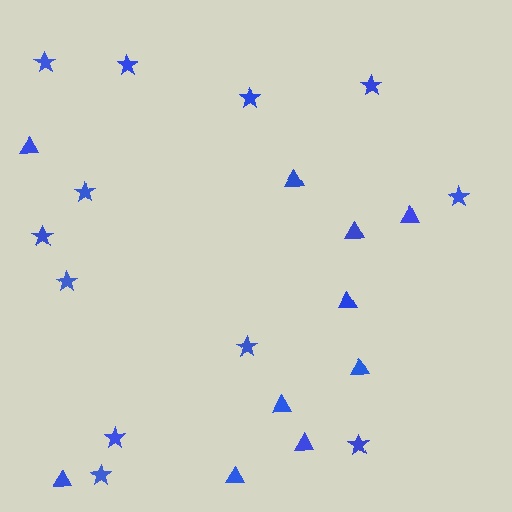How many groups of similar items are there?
There are 2 groups: one group of triangles (10) and one group of stars (12).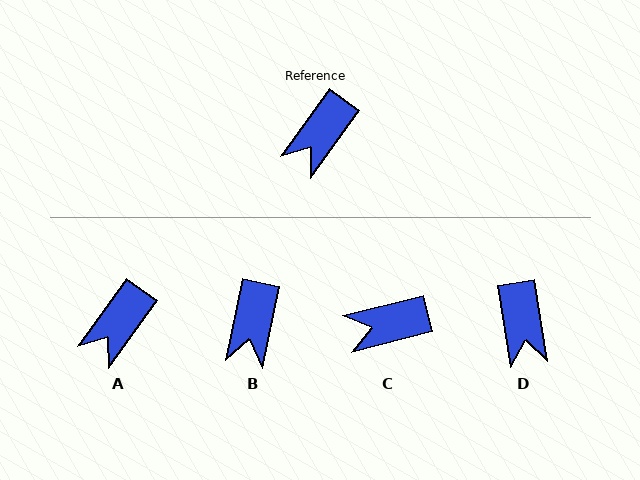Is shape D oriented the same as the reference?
No, it is off by about 45 degrees.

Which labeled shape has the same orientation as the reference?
A.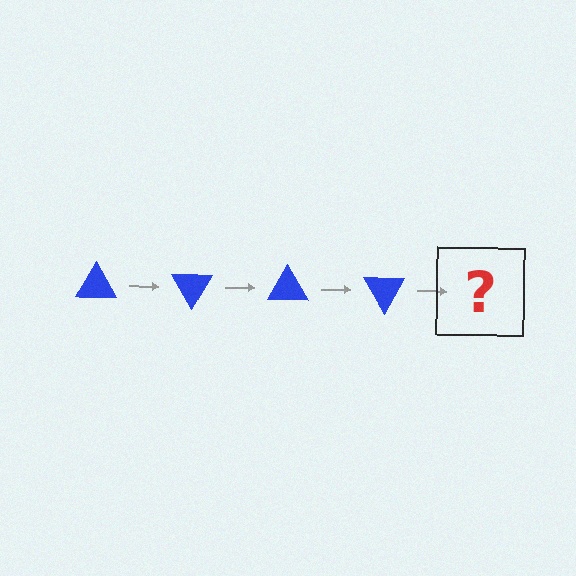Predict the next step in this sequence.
The next step is a blue triangle rotated 240 degrees.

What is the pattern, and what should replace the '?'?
The pattern is that the triangle rotates 60 degrees each step. The '?' should be a blue triangle rotated 240 degrees.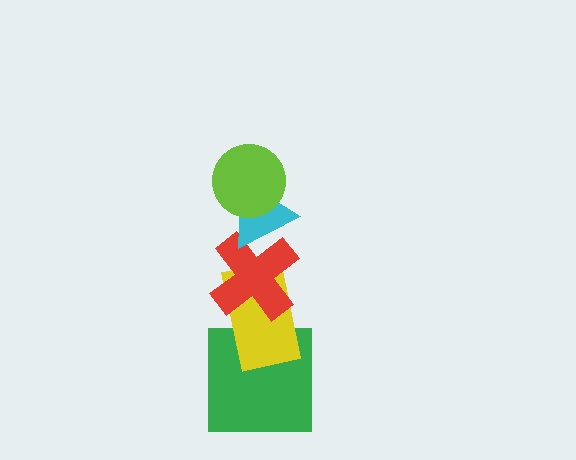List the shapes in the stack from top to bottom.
From top to bottom: the lime circle, the cyan triangle, the red cross, the yellow rectangle, the green square.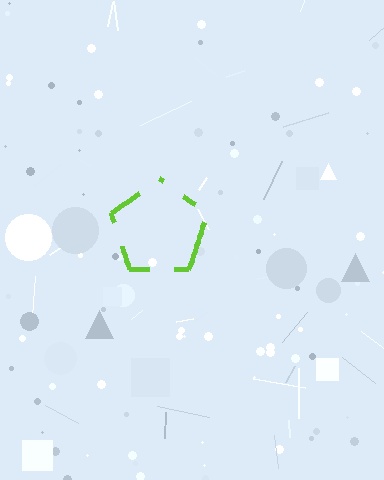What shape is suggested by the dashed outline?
The dashed outline suggests a pentagon.